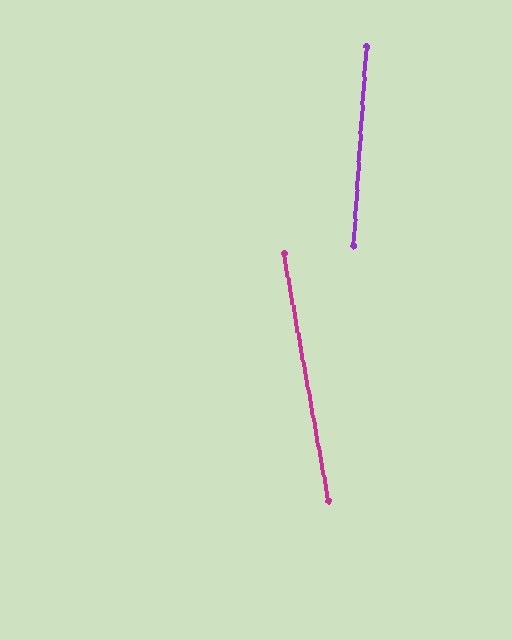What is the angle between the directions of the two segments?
Approximately 14 degrees.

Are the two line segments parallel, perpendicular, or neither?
Neither parallel nor perpendicular — they differ by about 14°.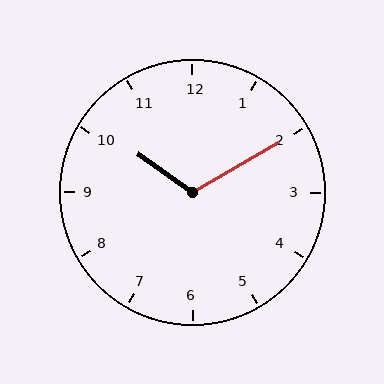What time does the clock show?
10:10.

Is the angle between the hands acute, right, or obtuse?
It is obtuse.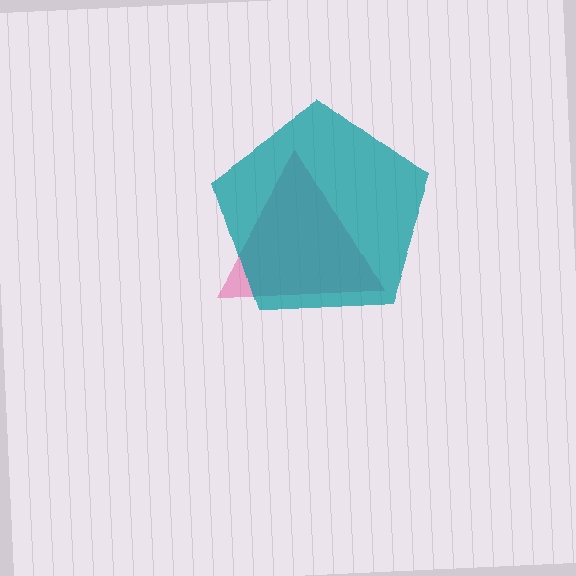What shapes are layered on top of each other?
The layered shapes are: a pink triangle, a teal pentagon.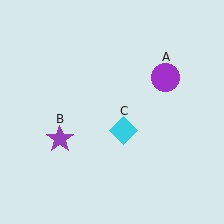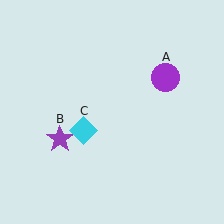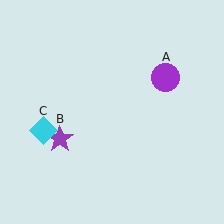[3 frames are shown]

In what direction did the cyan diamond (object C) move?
The cyan diamond (object C) moved left.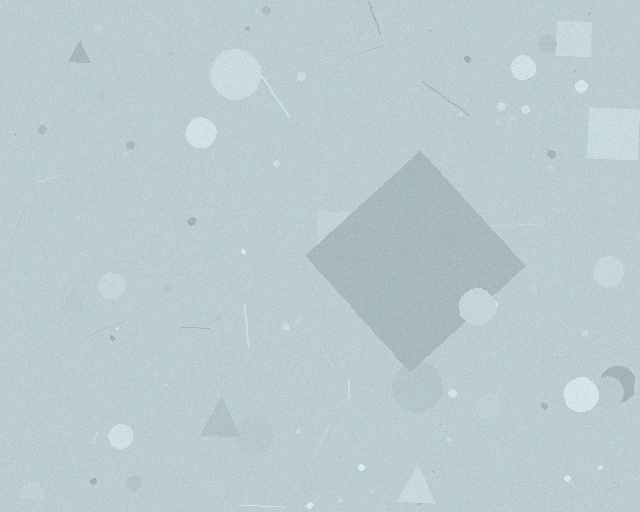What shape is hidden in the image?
A diamond is hidden in the image.